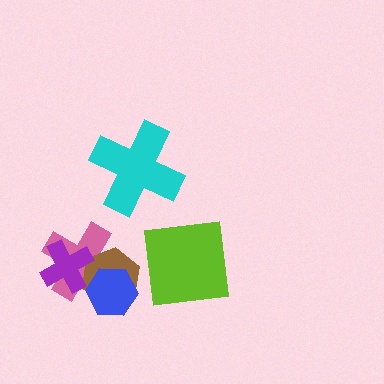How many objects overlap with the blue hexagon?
2 objects overlap with the blue hexagon.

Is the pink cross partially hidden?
Yes, it is partially covered by another shape.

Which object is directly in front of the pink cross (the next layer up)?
The brown hexagon is directly in front of the pink cross.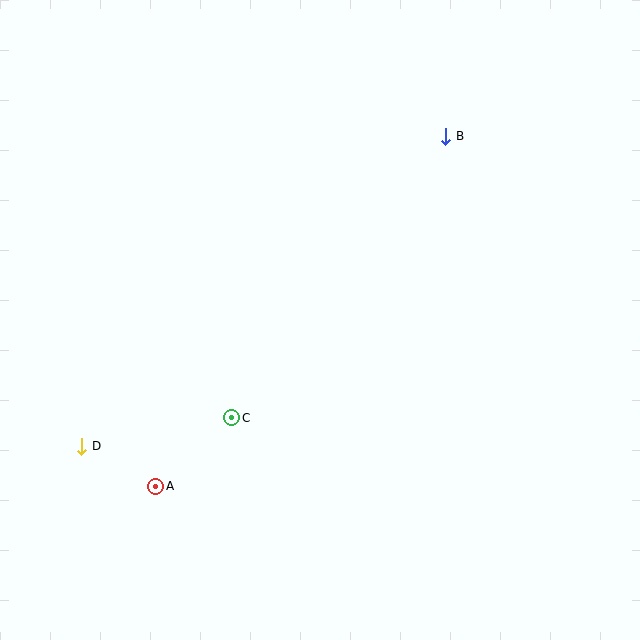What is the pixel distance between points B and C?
The distance between B and C is 354 pixels.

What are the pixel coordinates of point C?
Point C is at (232, 418).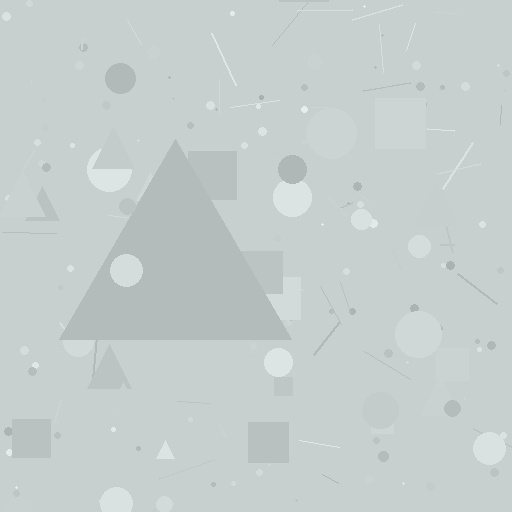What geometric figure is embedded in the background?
A triangle is embedded in the background.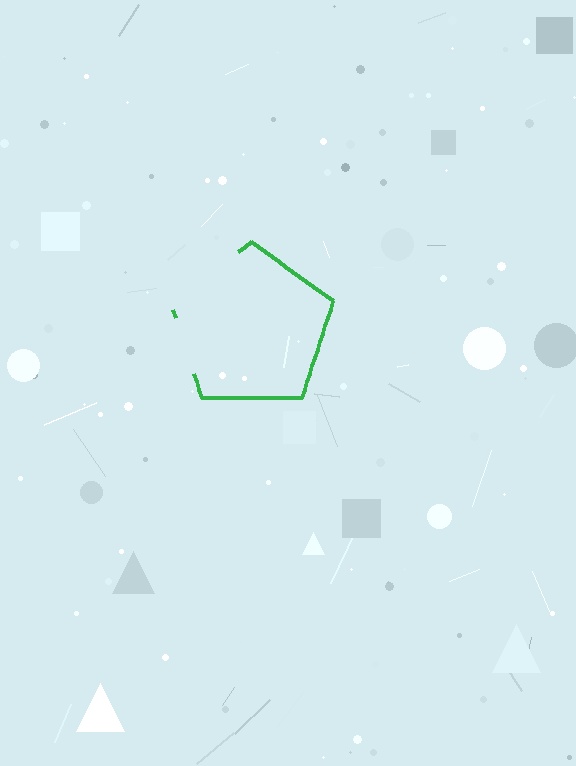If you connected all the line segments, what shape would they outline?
They would outline a pentagon.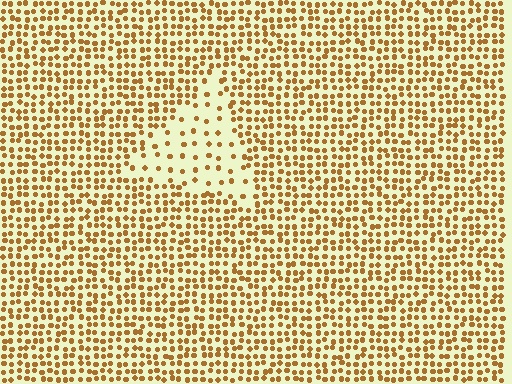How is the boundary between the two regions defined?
The boundary is defined by a change in element density (approximately 2.7x ratio). All elements are the same color, size, and shape.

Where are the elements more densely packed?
The elements are more densely packed outside the triangle boundary.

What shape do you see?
I see a triangle.